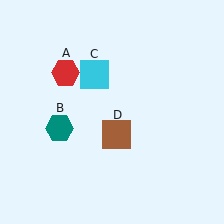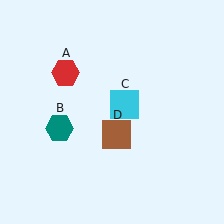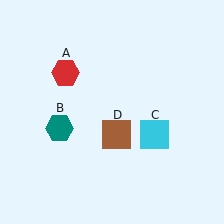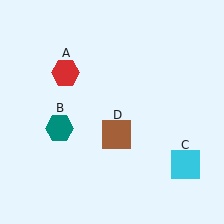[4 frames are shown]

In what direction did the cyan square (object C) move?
The cyan square (object C) moved down and to the right.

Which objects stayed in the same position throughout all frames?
Red hexagon (object A) and teal hexagon (object B) and brown square (object D) remained stationary.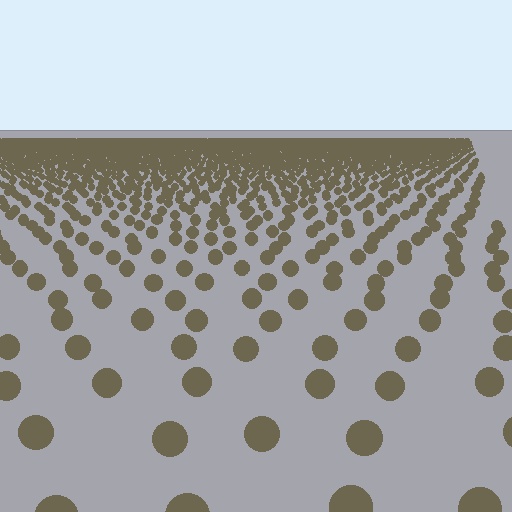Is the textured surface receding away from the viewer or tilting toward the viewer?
The surface is receding away from the viewer. Texture elements get smaller and denser toward the top.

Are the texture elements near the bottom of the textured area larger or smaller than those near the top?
Larger. Near the bottom, elements are closer to the viewer and appear at a bigger on-screen size.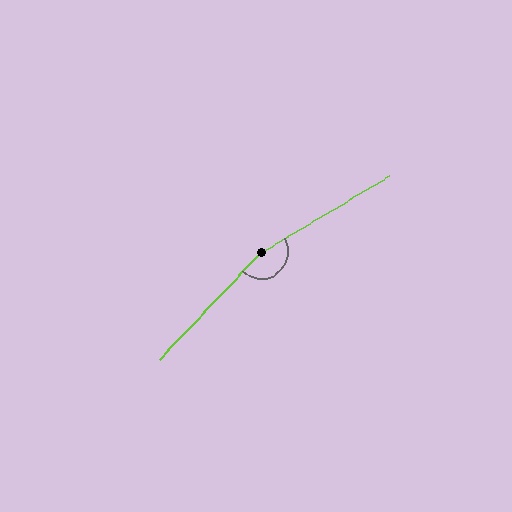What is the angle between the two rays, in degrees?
Approximately 164 degrees.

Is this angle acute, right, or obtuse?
It is obtuse.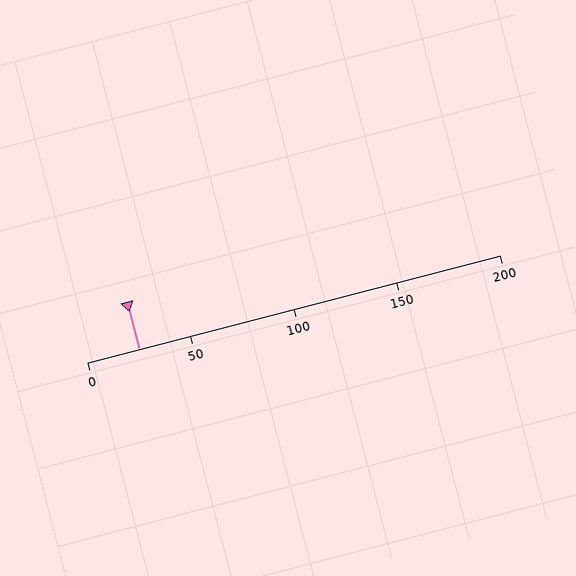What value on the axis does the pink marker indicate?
The marker indicates approximately 25.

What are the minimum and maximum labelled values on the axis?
The axis runs from 0 to 200.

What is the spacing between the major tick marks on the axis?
The major ticks are spaced 50 apart.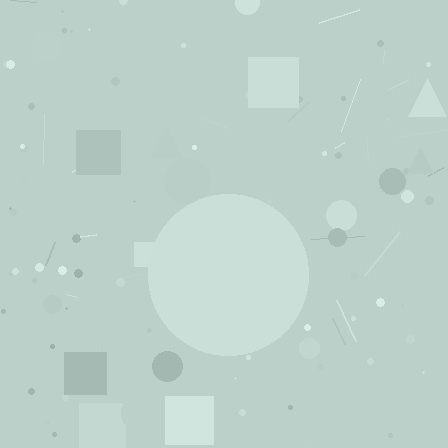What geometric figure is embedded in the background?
A circle is embedded in the background.